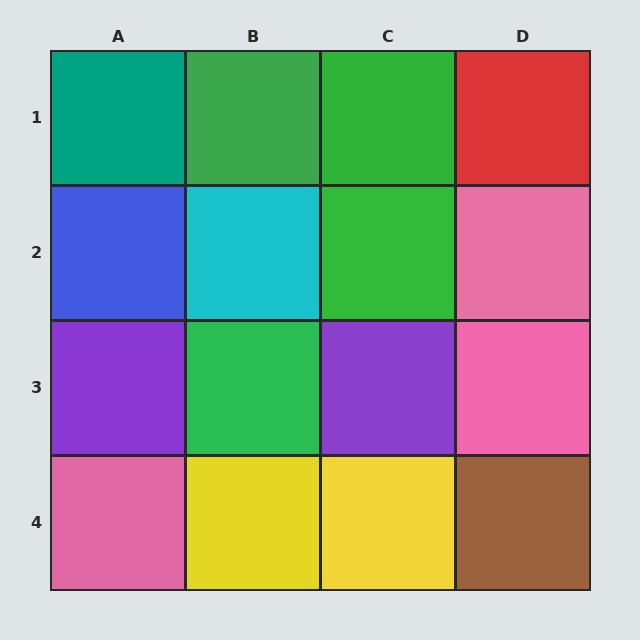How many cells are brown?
1 cell is brown.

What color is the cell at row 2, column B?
Cyan.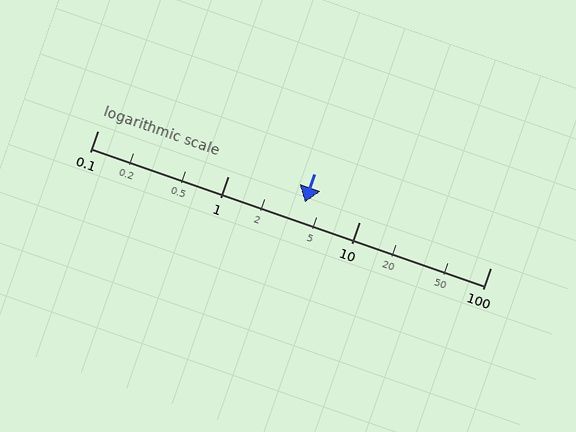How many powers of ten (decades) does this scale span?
The scale spans 3 decades, from 0.1 to 100.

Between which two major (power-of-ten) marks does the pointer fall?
The pointer is between 1 and 10.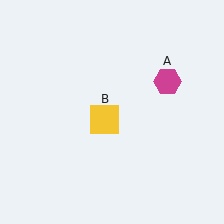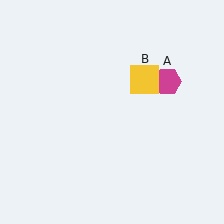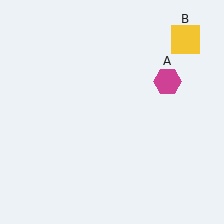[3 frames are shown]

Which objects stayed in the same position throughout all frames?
Magenta hexagon (object A) remained stationary.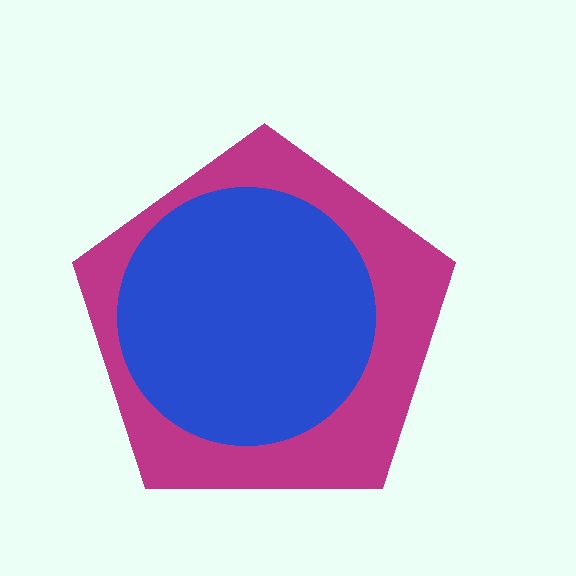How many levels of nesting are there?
2.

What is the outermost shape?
The magenta pentagon.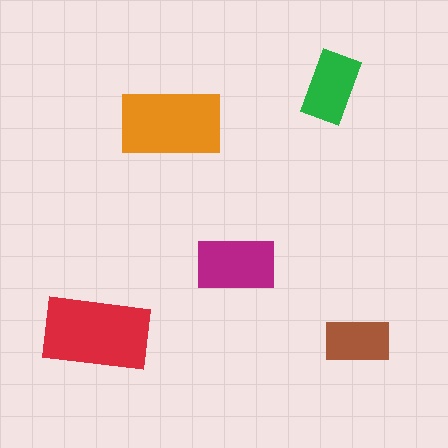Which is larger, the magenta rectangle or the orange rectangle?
The orange one.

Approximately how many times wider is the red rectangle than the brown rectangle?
About 1.5 times wider.